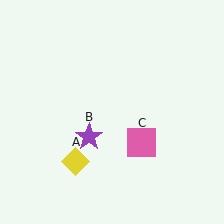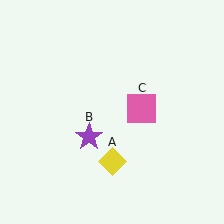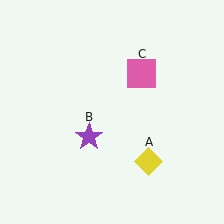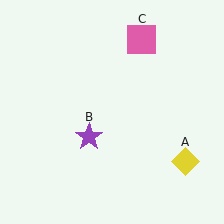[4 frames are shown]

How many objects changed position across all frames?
2 objects changed position: yellow diamond (object A), pink square (object C).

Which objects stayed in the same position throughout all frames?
Purple star (object B) remained stationary.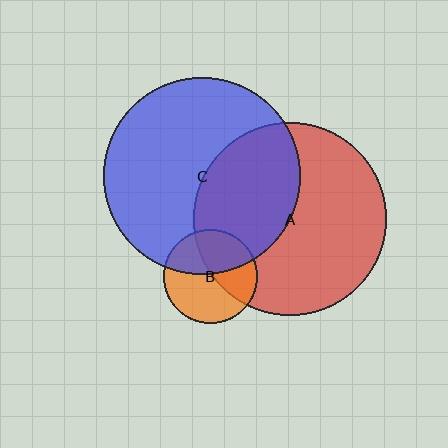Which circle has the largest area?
Circle C (blue).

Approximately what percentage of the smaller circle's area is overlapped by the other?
Approximately 40%.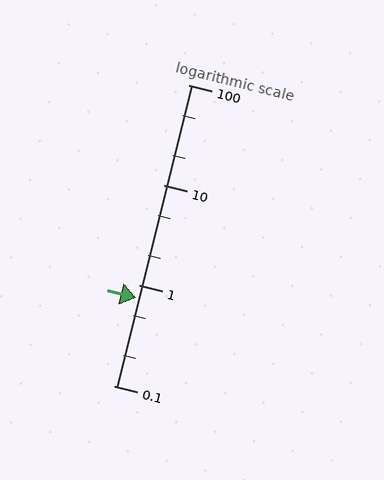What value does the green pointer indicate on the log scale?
The pointer indicates approximately 0.75.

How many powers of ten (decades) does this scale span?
The scale spans 3 decades, from 0.1 to 100.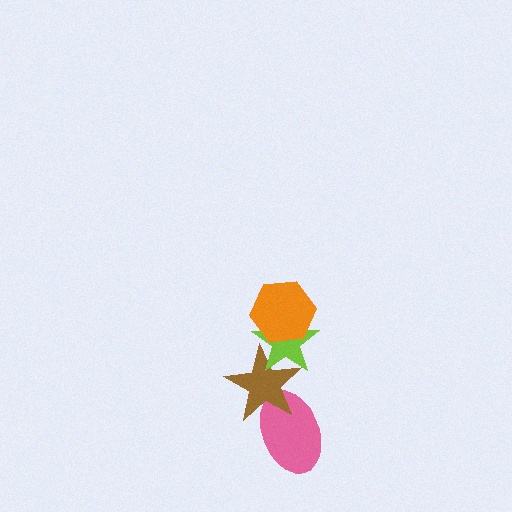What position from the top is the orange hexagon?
The orange hexagon is 1st from the top.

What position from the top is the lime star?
The lime star is 2nd from the top.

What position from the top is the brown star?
The brown star is 3rd from the top.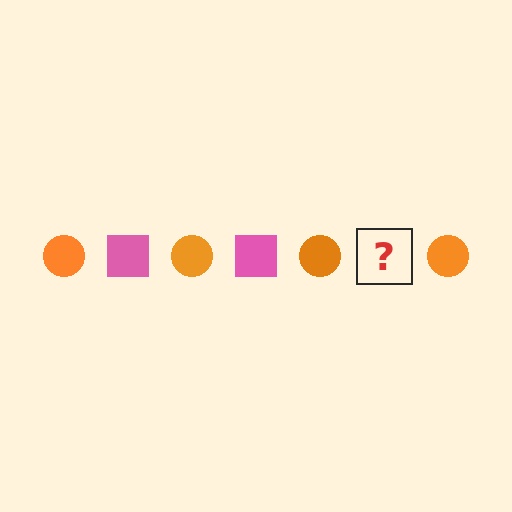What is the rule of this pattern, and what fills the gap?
The rule is that the pattern alternates between orange circle and pink square. The gap should be filled with a pink square.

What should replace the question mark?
The question mark should be replaced with a pink square.